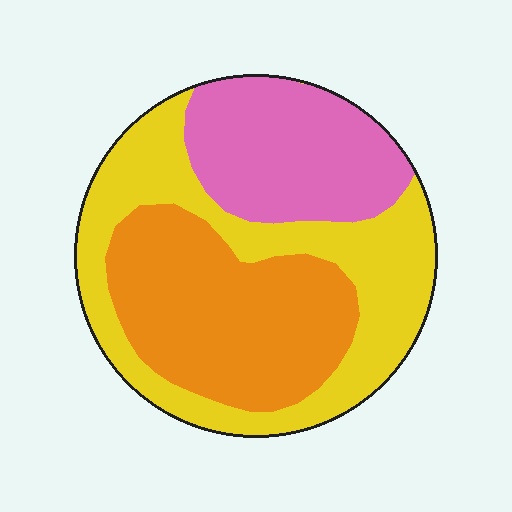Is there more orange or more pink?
Orange.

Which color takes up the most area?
Yellow, at roughly 40%.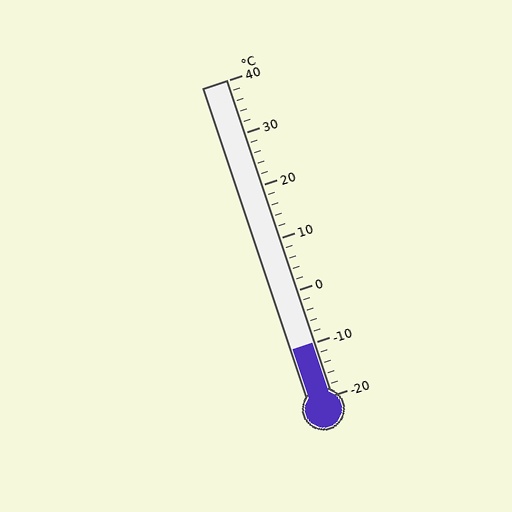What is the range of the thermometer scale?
The thermometer scale ranges from -20°C to 40°C.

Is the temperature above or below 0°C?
The temperature is below 0°C.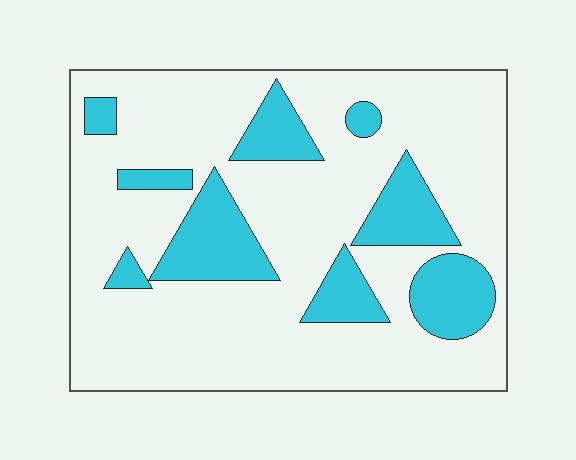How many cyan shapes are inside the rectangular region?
9.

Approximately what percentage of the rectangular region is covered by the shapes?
Approximately 25%.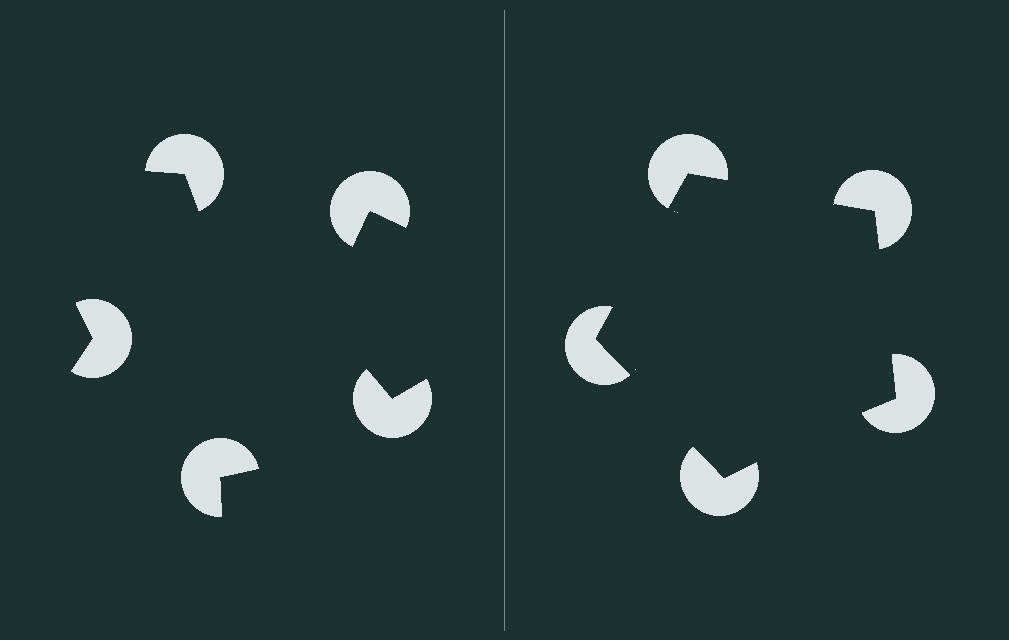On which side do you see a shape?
An illusory pentagon appears on the right side. On the left side the wedge cuts are rotated, so no coherent shape forms.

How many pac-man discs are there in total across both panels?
10 — 5 on each side.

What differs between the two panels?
The pac-man discs are positioned identically on both sides; only the wedge orientations differ. On the right they align to a pentagon; on the left they are misaligned.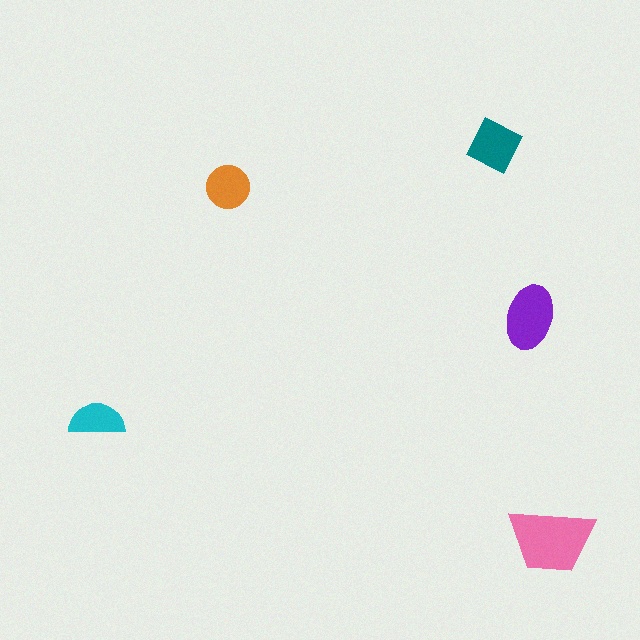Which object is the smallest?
The cyan semicircle.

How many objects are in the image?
There are 5 objects in the image.